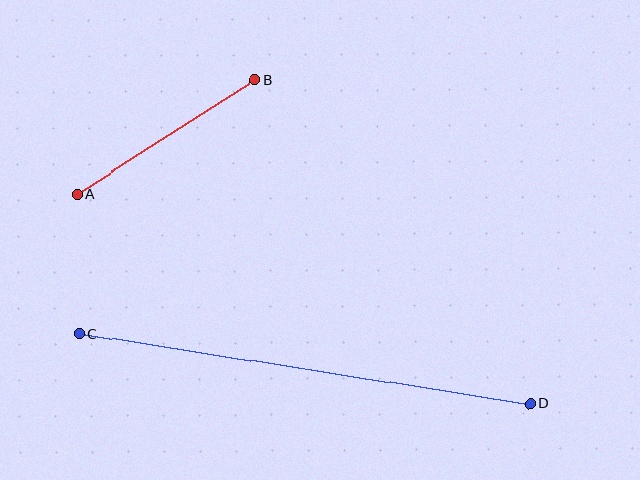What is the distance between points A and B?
The distance is approximately 211 pixels.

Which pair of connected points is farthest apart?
Points C and D are farthest apart.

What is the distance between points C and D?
The distance is approximately 457 pixels.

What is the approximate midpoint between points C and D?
The midpoint is at approximately (305, 369) pixels.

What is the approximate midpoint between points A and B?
The midpoint is at approximately (166, 137) pixels.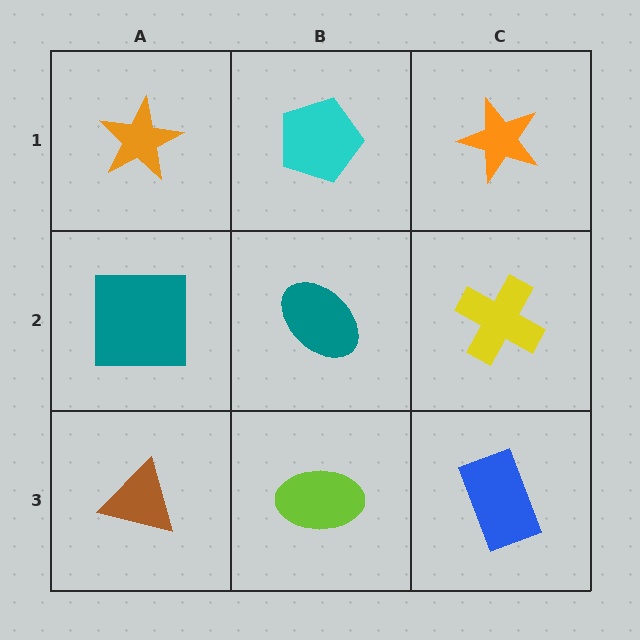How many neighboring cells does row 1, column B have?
3.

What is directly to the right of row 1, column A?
A cyan pentagon.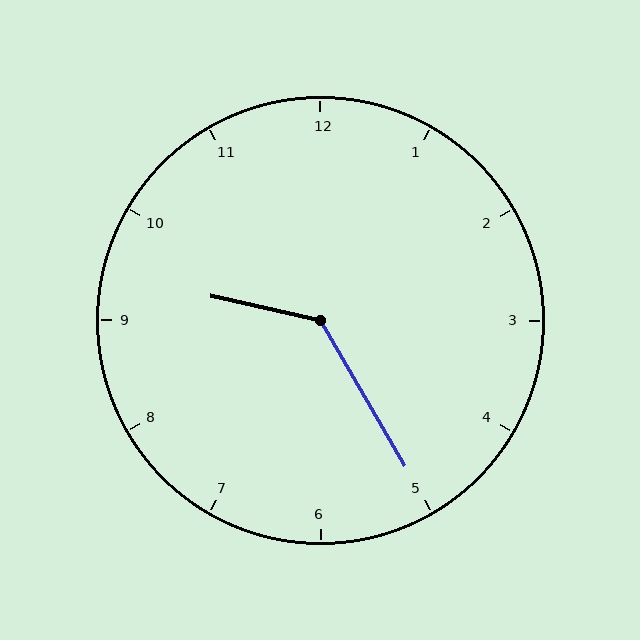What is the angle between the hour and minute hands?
Approximately 132 degrees.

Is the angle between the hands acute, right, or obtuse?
It is obtuse.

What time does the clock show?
9:25.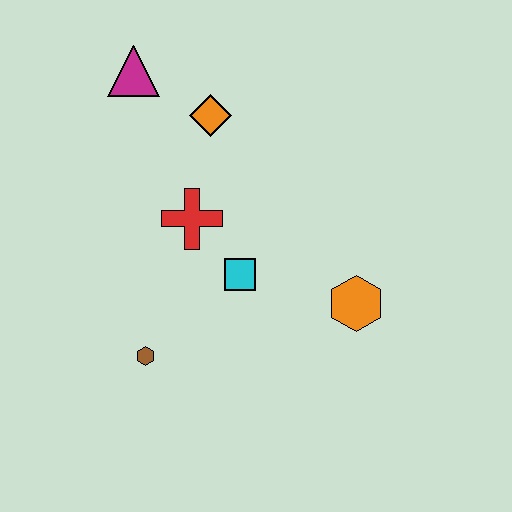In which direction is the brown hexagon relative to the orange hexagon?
The brown hexagon is to the left of the orange hexagon.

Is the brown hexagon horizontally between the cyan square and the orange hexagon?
No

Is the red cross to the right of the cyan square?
No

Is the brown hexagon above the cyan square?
No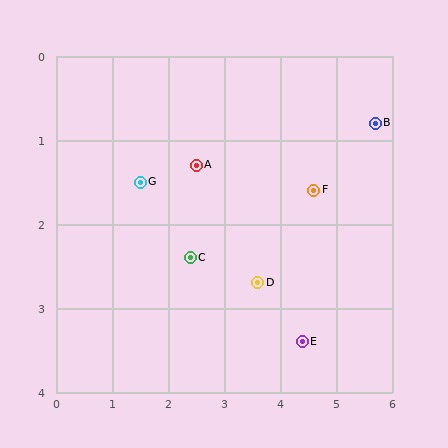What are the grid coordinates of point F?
Point F is at approximately (4.6, 1.6).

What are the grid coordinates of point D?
Point D is at approximately (3.6, 2.7).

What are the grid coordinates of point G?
Point G is at approximately (1.5, 1.5).